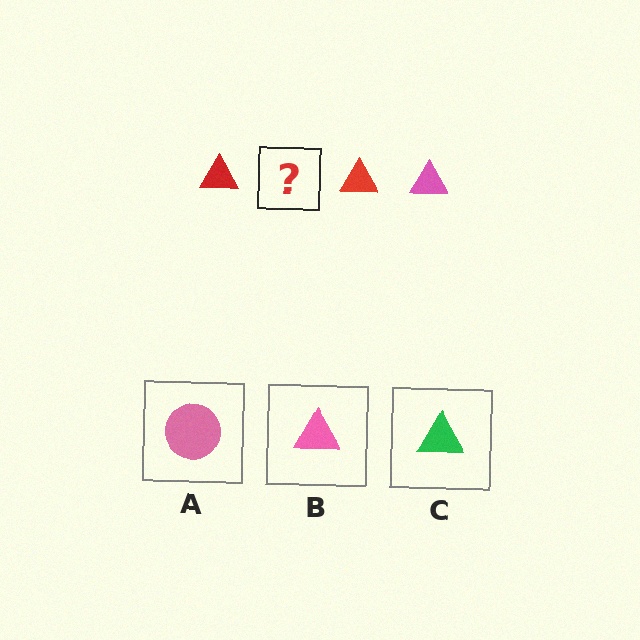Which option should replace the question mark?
Option B.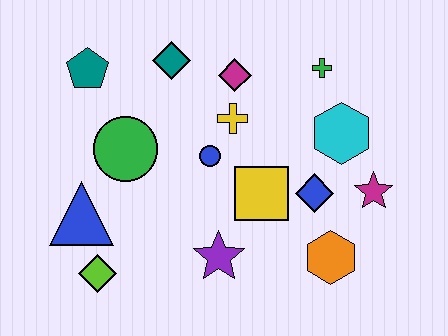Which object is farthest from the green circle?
The magenta star is farthest from the green circle.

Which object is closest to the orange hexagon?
The blue diamond is closest to the orange hexagon.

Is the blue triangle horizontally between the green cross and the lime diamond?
No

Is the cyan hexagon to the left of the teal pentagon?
No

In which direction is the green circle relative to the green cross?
The green circle is to the left of the green cross.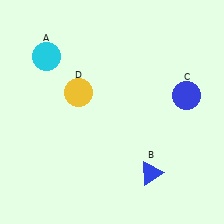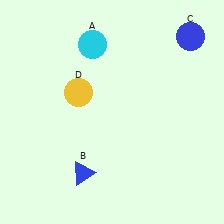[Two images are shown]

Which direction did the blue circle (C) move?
The blue circle (C) moved up.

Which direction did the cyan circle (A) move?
The cyan circle (A) moved right.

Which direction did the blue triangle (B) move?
The blue triangle (B) moved left.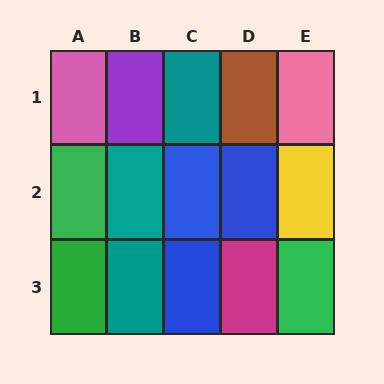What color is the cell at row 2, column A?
Green.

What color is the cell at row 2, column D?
Blue.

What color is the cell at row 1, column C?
Teal.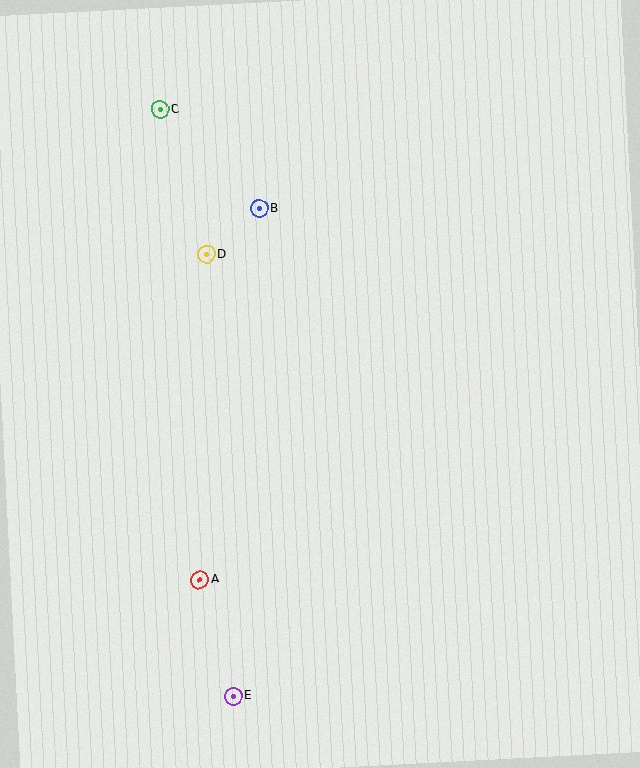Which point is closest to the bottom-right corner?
Point E is closest to the bottom-right corner.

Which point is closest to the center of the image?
Point D at (206, 254) is closest to the center.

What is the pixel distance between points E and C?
The distance between E and C is 591 pixels.